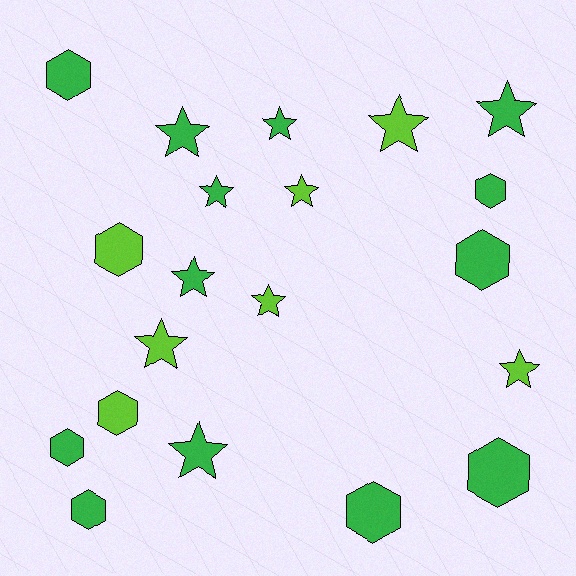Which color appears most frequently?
Green, with 13 objects.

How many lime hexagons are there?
There are 2 lime hexagons.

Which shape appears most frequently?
Star, with 11 objects.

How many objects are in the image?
There are 20 objects.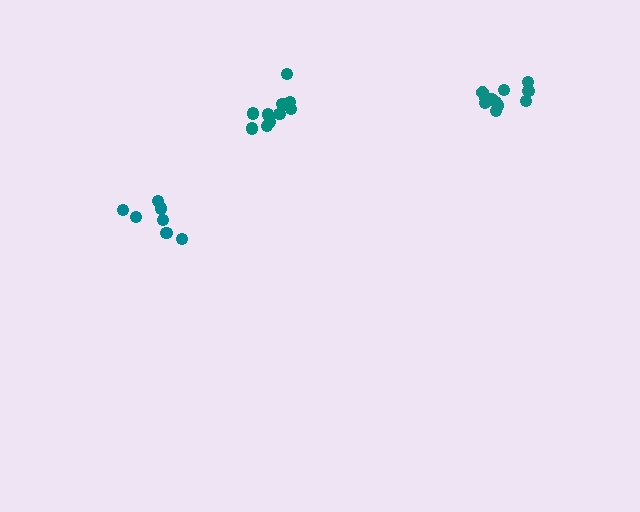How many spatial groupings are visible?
There are 3 spatial groupings.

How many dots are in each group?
Group 1: 10 dots, Group 2: 11 dots, Group 3: 7 dots (28 total).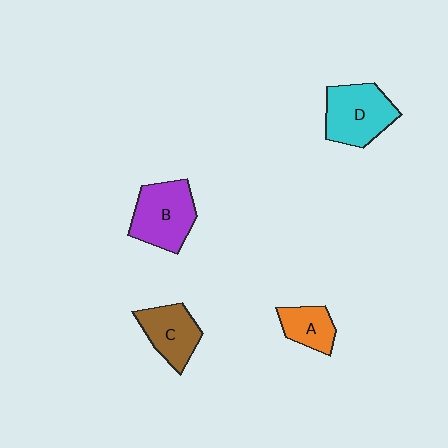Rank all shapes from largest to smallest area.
From largest to smallest: D (cyan), B (purple), C (brown), A (orange).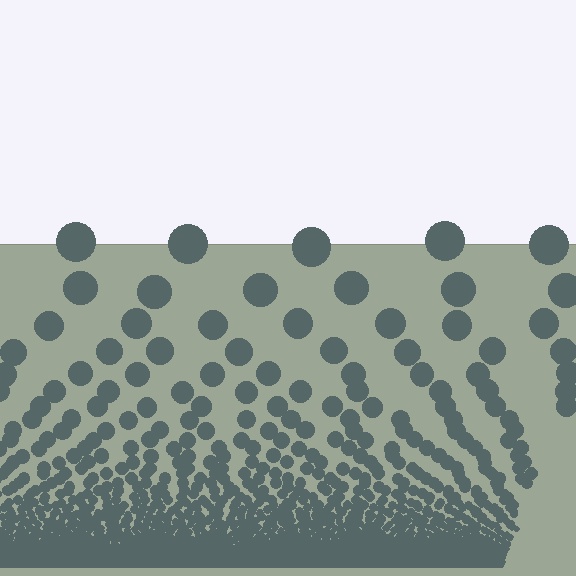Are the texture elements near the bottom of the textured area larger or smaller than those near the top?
Smaller. The gradient is inverted — elements near the bottom are smaller and denser.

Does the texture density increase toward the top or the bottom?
Density increases toward the bottom.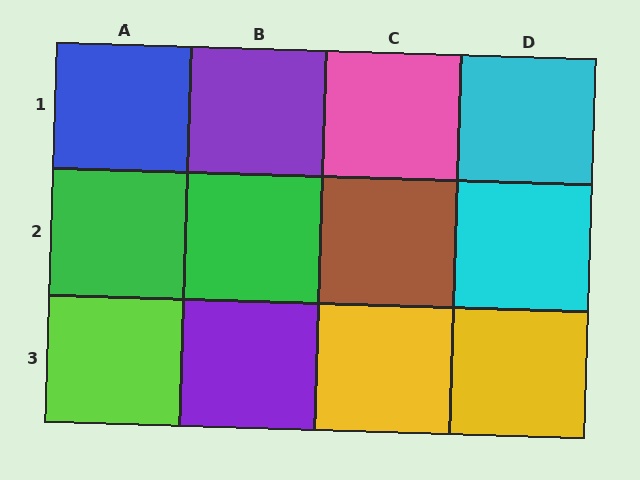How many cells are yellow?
2 cells are yellow.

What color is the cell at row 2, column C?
Brown.